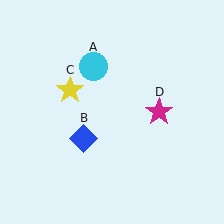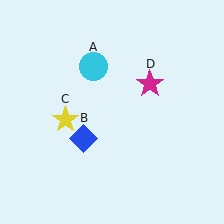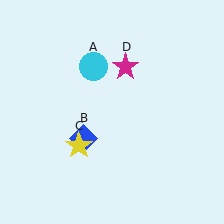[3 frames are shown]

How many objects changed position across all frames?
2 objects changed position: yellow star (object C), magenta star (object D).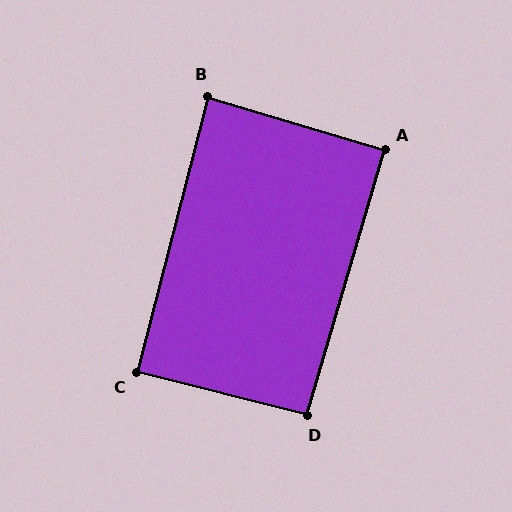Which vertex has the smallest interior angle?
B, at approximately 88 degrees.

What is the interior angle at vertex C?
Approximately 89 degrees (approximately right).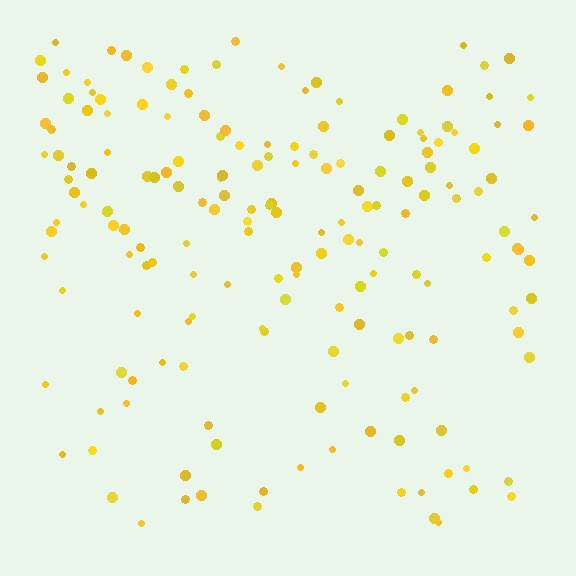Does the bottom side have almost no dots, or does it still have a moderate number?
Still a moderate number, just noticeably fewer than the top.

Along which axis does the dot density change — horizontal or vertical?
Vertical.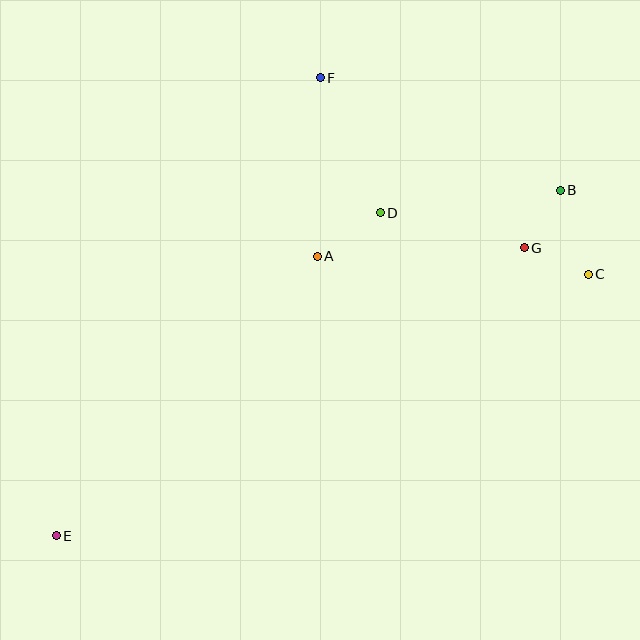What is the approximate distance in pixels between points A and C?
The distance between A and C is approximately 271 pixels.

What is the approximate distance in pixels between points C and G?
The distance between C and G is approximately 69 pixels.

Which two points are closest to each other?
Points B and G are closest to each other.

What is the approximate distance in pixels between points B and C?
The distance between B and C is approximately 89 pixels.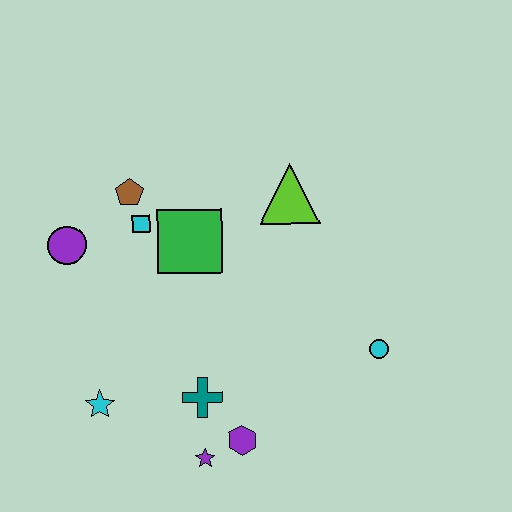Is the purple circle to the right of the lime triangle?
No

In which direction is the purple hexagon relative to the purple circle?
The purple hexagon is below the purple circle.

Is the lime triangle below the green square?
No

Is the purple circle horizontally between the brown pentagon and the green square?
No